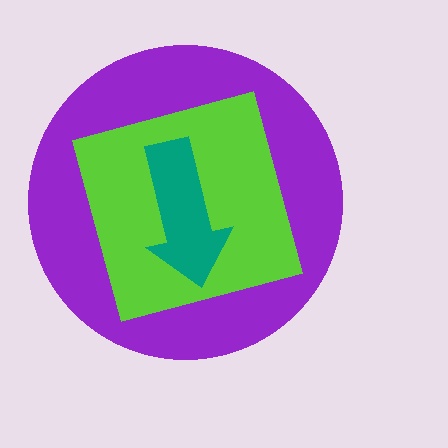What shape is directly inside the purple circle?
The lime diamond.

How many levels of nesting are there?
3.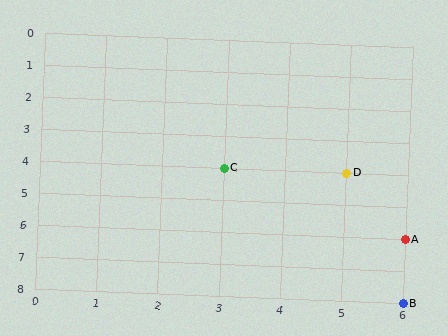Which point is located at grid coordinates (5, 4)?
Point D is at (5, 4).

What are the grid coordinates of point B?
Point B is at grid coordinates (6, 8).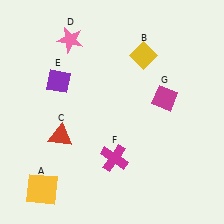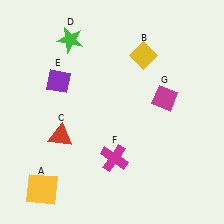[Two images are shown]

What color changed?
The star (D) changed from pink in Image 1 to green in Image 2.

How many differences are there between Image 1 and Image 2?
There is 1 difference between the two images.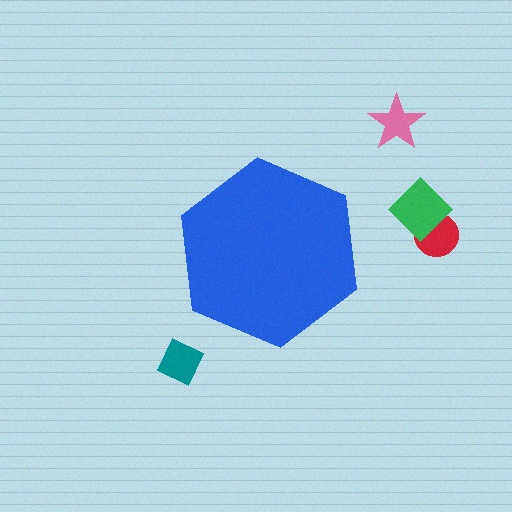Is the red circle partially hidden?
No, the red circle is fully visible.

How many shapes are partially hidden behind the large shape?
0 shapes are partially hidden.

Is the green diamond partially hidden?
No, the green diamond is fully visible.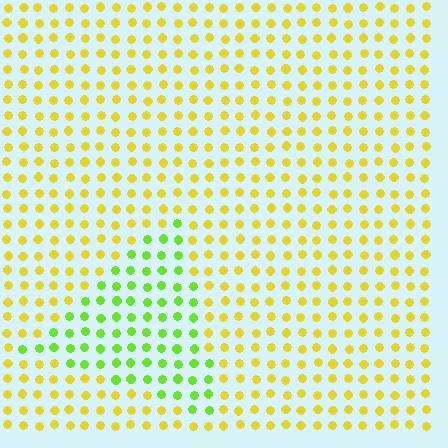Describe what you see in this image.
The image is filled with small yellow elements in a uniform arrangement. A triangle-shaped region is visible where the elements are tinted to a slightly different hue, forming a subtle color boundary.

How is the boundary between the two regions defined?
The boundary is defined purely by a slight shift in hue (about 45 degrees). Spacing, size, and orientation are identical on both sides.